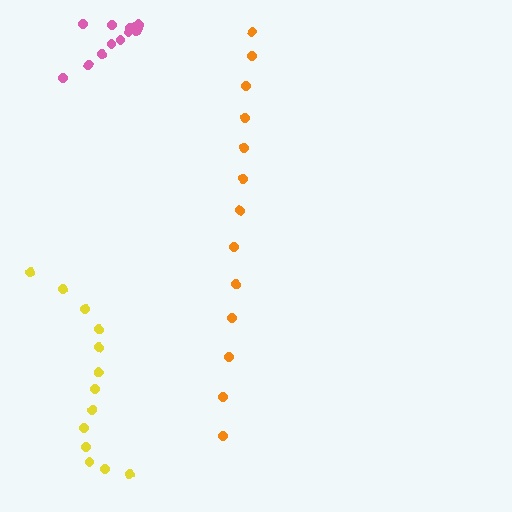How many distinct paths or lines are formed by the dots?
There are 3 distinct paths.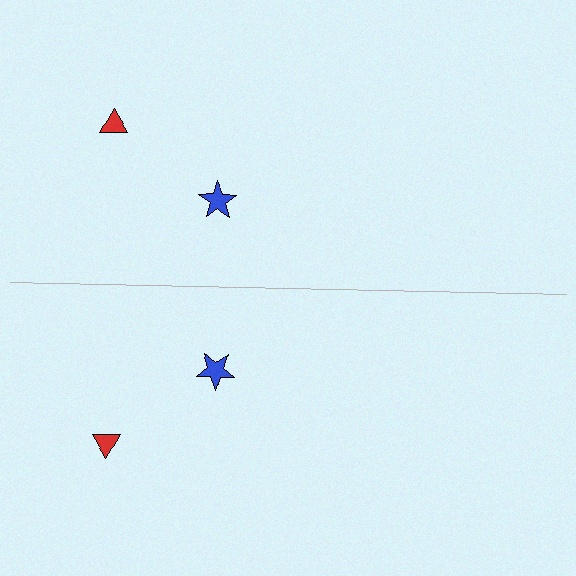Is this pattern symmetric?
Yes, this pattern has bilateral (reflection) symmetry.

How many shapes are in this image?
There are 4 shapes in this image.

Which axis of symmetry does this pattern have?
The pattern has a horizontal axis of symmetry running through the center of the image.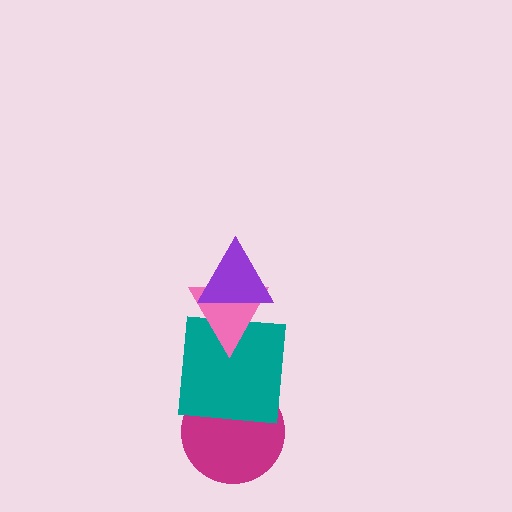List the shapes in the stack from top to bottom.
From top to bottom: the purple triangle, the pink triangle, the teal square, the magenta circle.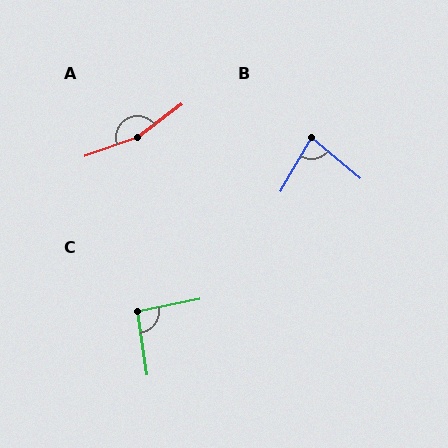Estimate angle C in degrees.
Approximately 93 degrees.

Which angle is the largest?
A, at approximately 163 degrees.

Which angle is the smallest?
B, at approximately 80 degrees.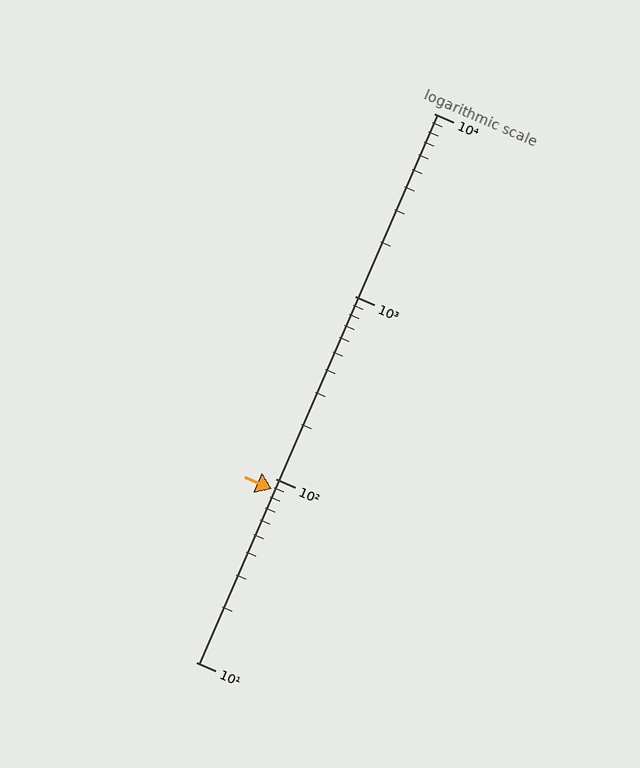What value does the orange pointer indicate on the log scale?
The pointer indicates approximately 88.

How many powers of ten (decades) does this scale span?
The scale spans 3 decades, from 10 to 10000.